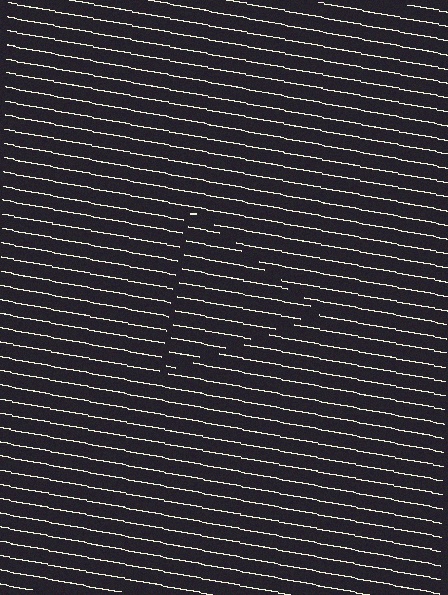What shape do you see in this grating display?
An illusory triangle. The interior of the shape contains the same grating, shifted by half a period — the contour is defined by the phase discontinuity where line-ends from the inner and outer gratings abut.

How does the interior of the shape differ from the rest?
The interior of the shape contains the same grating, shifted by half a period — the contour is defined by the phase discontinuity where line-ends from the inner and outer gratings abut.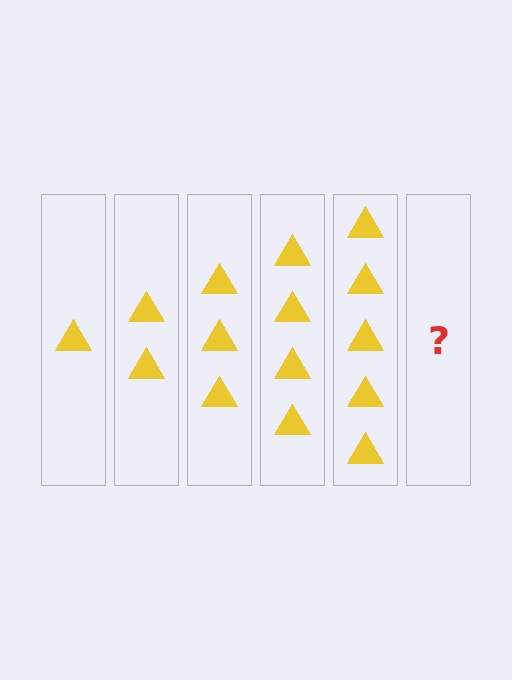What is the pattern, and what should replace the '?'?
The pattern is that each step adds one more triangle. The '?' should be 6 triangles.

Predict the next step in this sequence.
The next step is 6 triangles.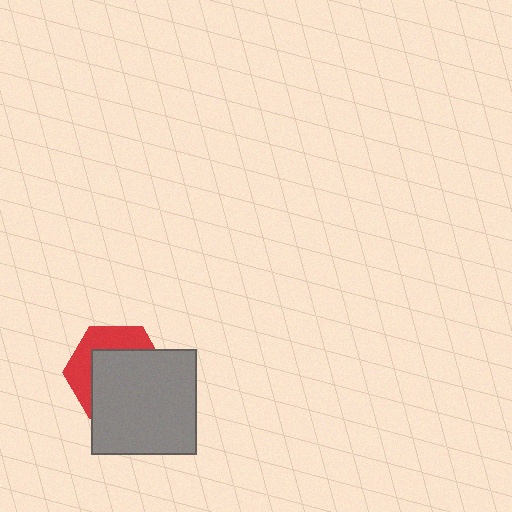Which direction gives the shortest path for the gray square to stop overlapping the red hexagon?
Moving toward the lower-right gives the shortest separation.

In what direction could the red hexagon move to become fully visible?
The red hexagon could move toward the upper-left. That would shift it out from behind the gray square entirely.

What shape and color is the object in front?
The object in front is a gray square.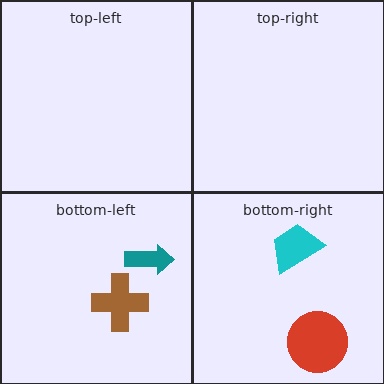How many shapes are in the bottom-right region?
2.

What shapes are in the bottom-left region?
The brown cross, the teal arrow.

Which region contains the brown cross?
The bottom-left region.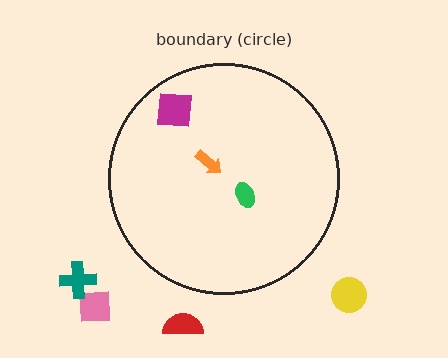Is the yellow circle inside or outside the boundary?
Outside.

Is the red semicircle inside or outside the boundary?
Outside.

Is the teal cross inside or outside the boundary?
Outside.